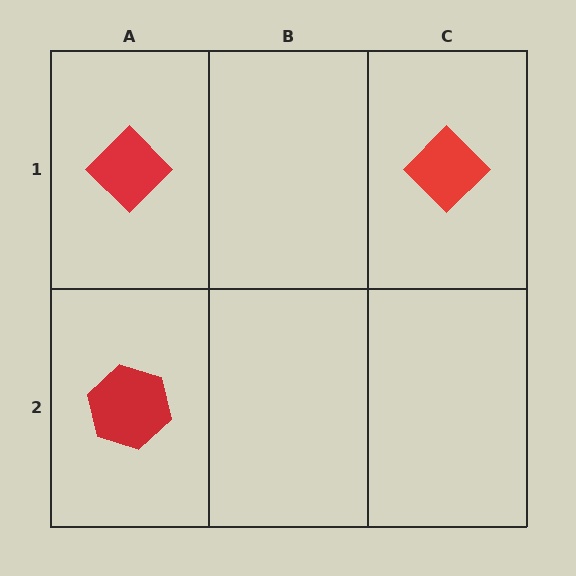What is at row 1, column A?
A red diamond.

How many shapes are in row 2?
1 shape.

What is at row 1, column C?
A red diamond.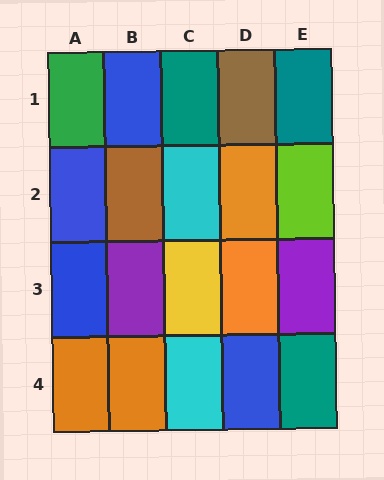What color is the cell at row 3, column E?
Purple.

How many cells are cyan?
2 cells are cyan.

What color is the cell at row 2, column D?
Orange.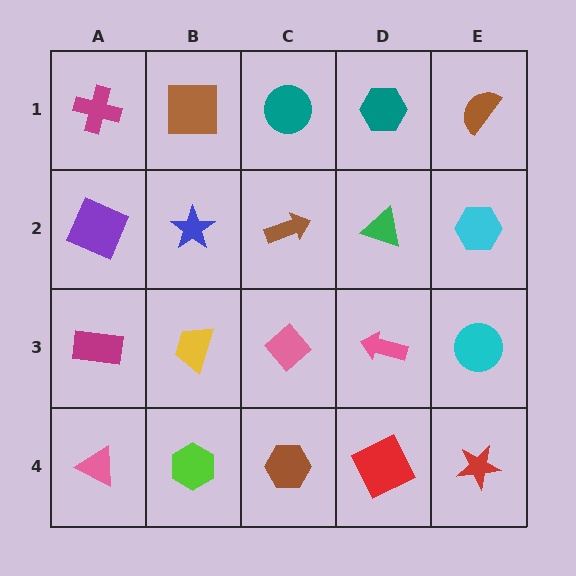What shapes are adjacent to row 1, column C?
A brown arrow (row 2, column C), a brown square (row 1, column B), a teal hexagon (row 1, column D).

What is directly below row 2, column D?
A pink arrow.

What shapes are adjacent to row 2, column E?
A brown semicircle (row 1, column E), a cyan circle (row 3, column E), a green triangle (row 2, column D).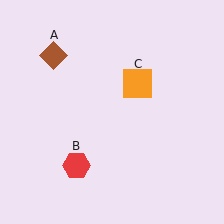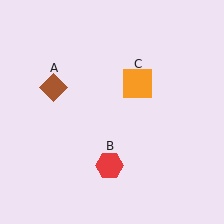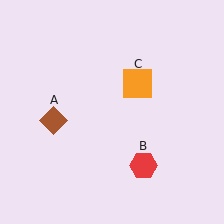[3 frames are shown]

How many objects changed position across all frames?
2 objects changed position: brown diamond (object A), red hexagon (object B).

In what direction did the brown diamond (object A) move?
The brown diamond (object A) moved down.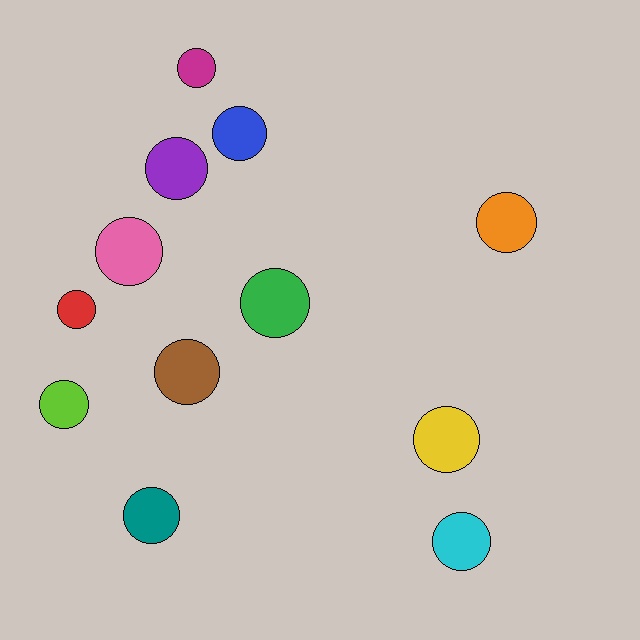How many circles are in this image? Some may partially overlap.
There are 12 circles.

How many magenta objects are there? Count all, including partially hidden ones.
There is 1 magenta object.